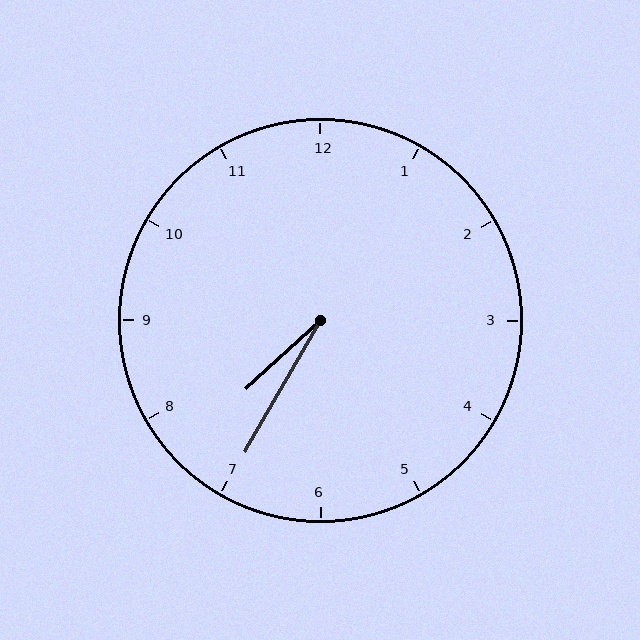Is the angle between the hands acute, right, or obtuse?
It is acute.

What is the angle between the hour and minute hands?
Approximately 18 degrees.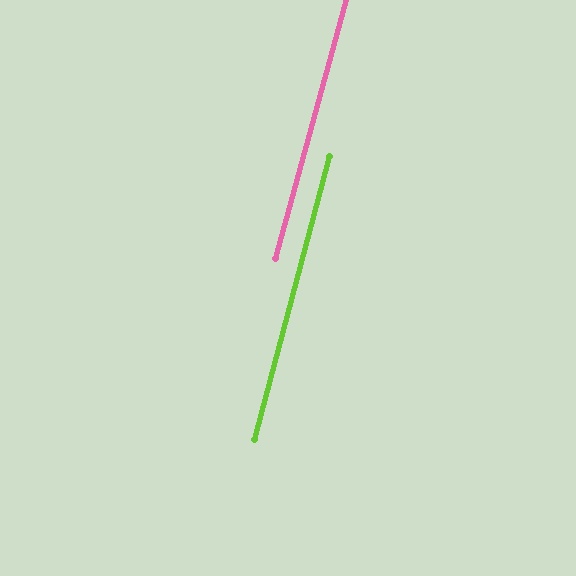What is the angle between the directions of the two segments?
Approximately 0 degrees.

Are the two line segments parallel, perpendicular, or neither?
Parallel — their directions differ by only 0.4°.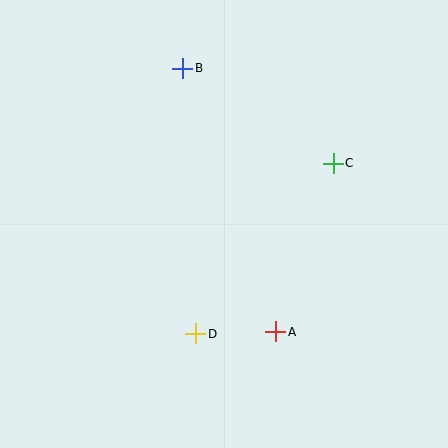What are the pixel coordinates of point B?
Point B is at (183, 68).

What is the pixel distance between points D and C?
The distance between D and C is 219 pixels.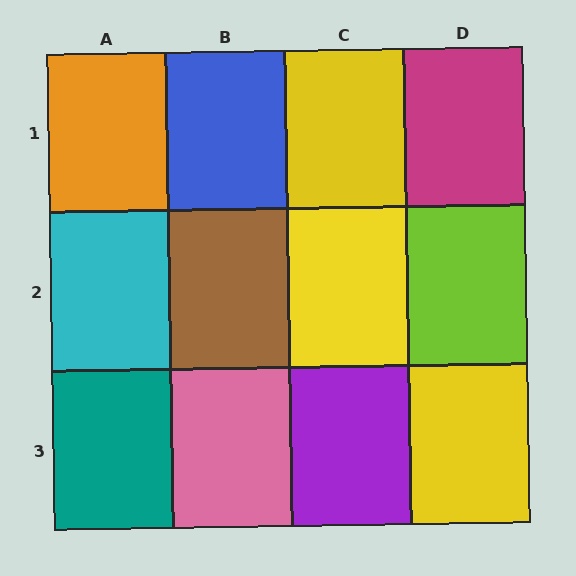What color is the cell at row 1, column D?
Magenta.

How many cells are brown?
1 cell is brown.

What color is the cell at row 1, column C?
Yellow.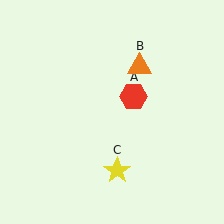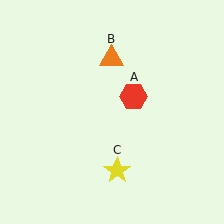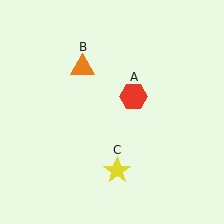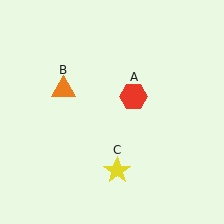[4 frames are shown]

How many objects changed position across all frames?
1 object changed position: orange triangle (object B).